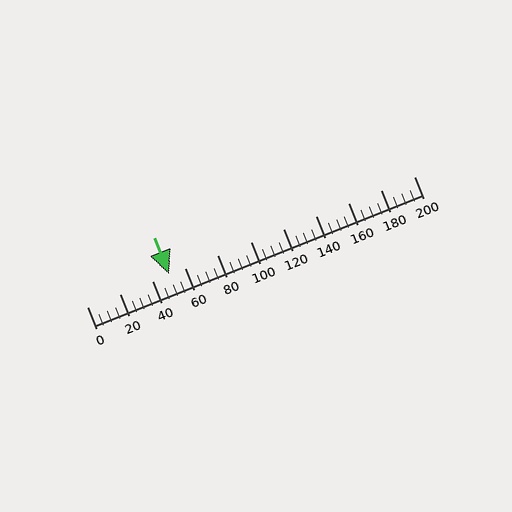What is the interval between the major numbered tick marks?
The major tick marks are spaced 20 units apart.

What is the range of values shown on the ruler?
The ruler shows values from 0 to 200.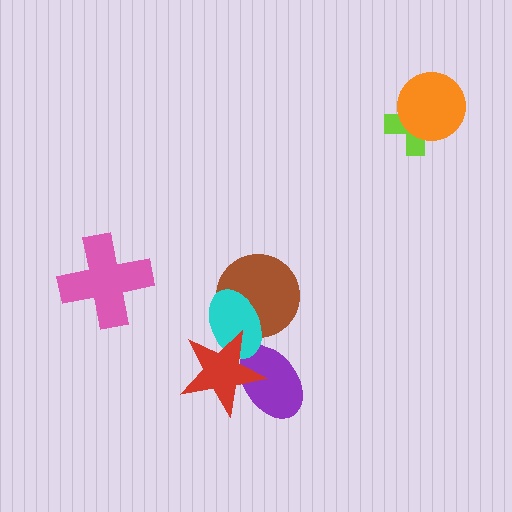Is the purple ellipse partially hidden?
Yes, it is partially covered by another shape.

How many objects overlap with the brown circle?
1 object overlaps with the brown circle.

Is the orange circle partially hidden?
No, no other shape covers it.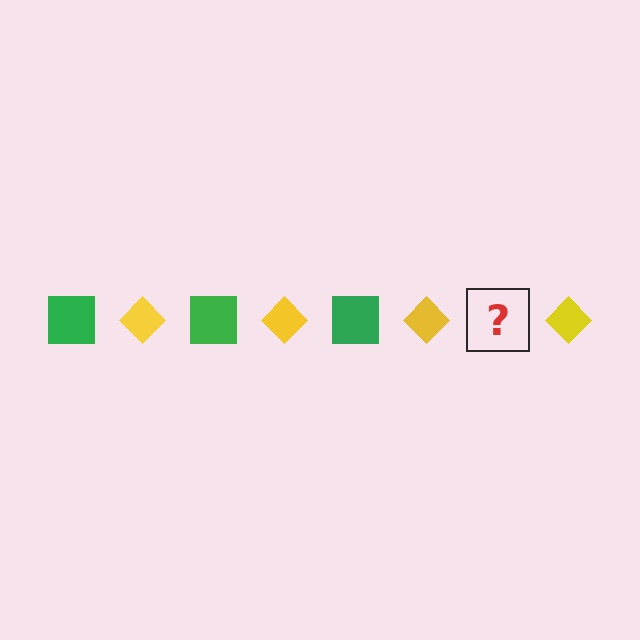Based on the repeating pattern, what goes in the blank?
The blank should be a green square.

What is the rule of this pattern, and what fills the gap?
The rule is that the pattern alternates between green square and yellow diamond. The gap should be filled with a green square.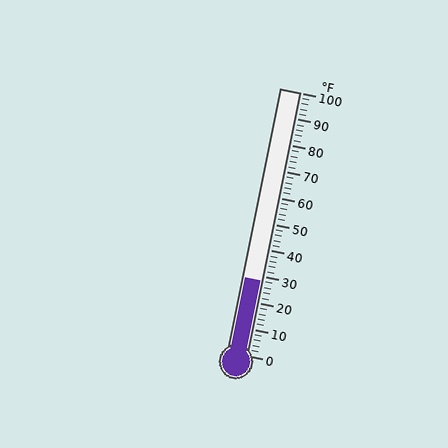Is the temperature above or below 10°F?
The temperature is above 10°F.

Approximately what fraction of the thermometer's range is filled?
The thermometer is filled to approximately 30% of its range.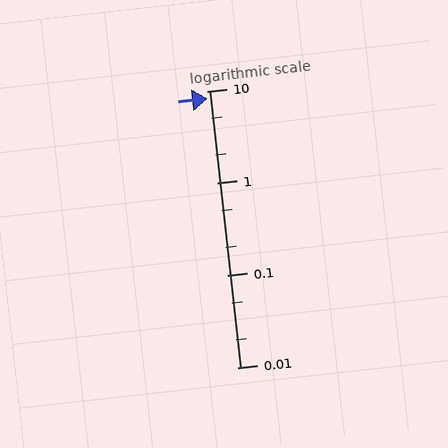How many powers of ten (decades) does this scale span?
The scale spans 3 decades, from 0.01 to 10.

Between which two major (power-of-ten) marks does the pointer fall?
The pointer is between 1 and 10.